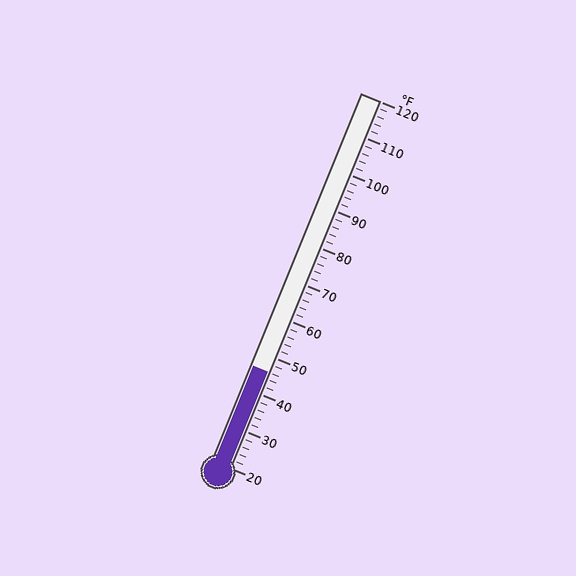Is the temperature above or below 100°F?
The temperature is below 100°F.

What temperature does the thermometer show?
The thermometer shows approximately 46°F.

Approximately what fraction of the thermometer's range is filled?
The thermometer is filled to approximately 25% of its range.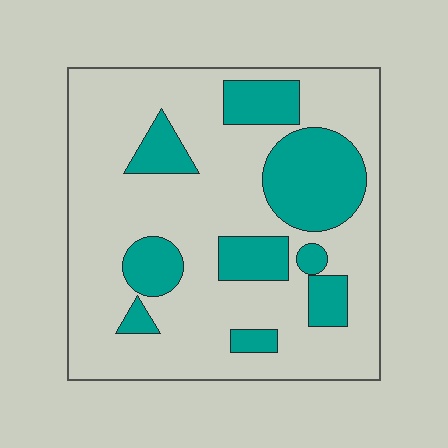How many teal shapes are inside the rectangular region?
9.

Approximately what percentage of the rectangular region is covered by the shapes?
Approximately 25%.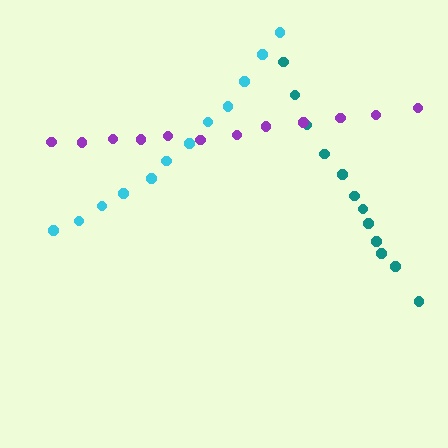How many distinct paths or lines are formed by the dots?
There are 3 distinct paths.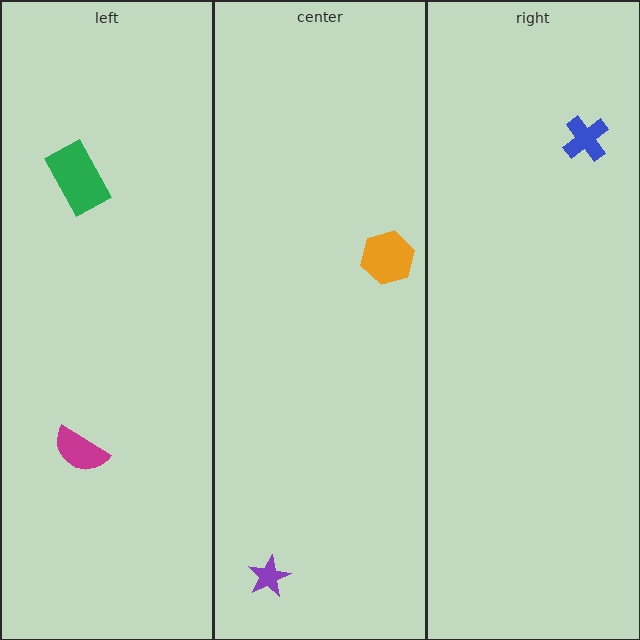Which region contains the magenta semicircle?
The left region.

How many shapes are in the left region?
2.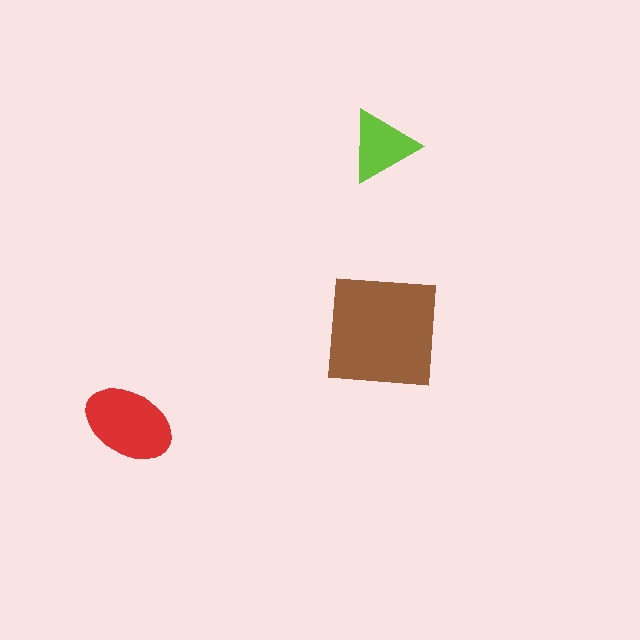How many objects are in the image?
There are 3 objects in the image.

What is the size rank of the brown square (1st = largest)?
1st.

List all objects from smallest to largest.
The lime triangle, the red ellipse, the brown square.